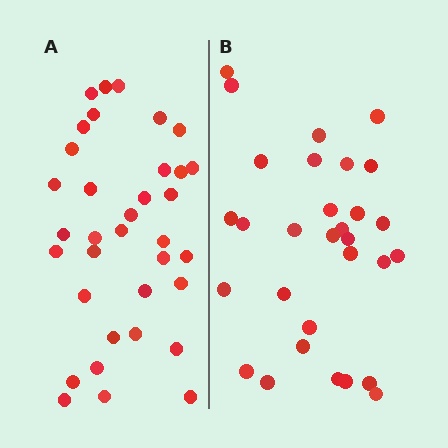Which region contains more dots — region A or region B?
Region A (the left region) has more dots.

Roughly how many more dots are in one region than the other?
Region A has about 5 more dots than region B.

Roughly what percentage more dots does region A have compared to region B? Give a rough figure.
About 15% more.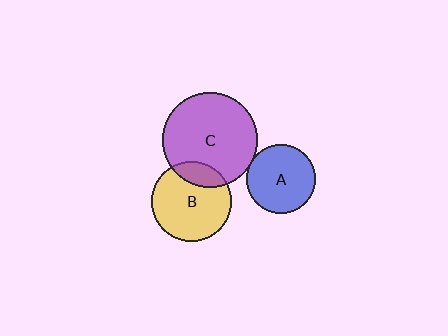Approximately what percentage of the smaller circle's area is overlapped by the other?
Approximately 5%.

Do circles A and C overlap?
Yes.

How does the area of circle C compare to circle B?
Approximately 1.4 times.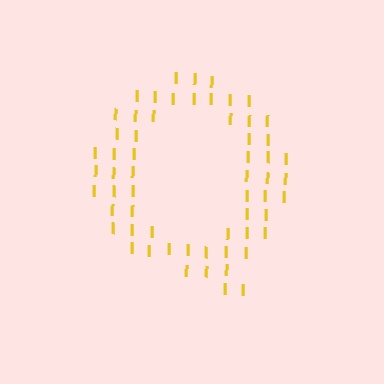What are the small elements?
The small elements are letter I's.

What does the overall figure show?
The overall figure shows the letter Q.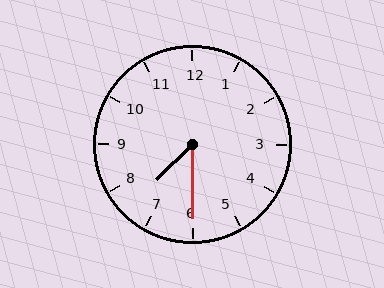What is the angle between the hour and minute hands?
Approximately 45 degrees.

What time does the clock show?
7:30.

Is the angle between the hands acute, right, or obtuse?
It is acute.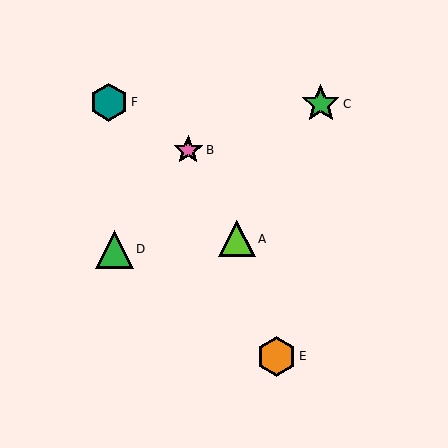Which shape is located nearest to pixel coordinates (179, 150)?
The pink star (labeled B) at (188, 150) is nearest to that location.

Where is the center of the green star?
The center of the green star is at (321, 104).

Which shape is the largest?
The orange hexagon (labeled E) is the largest.